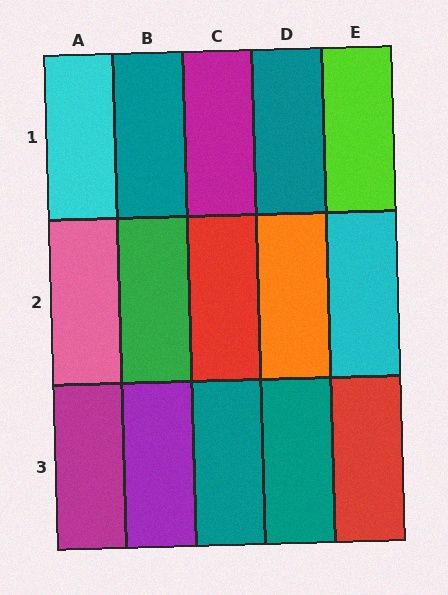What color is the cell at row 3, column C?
Teal.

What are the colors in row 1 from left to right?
Cyan, teal, magenta, teal, lime.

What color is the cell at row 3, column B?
Purple.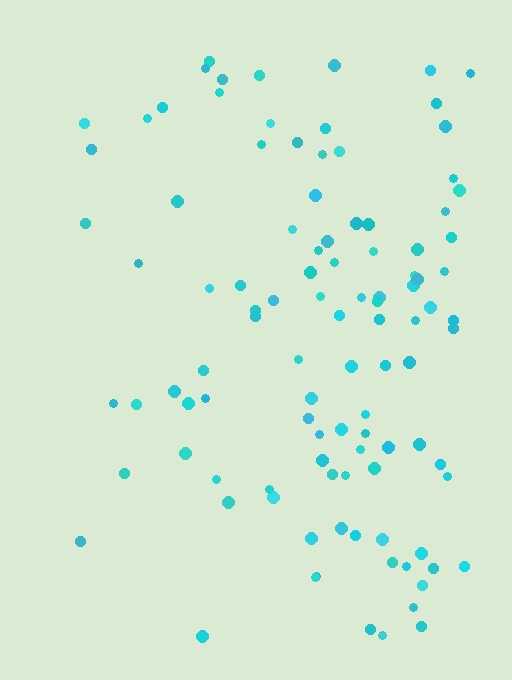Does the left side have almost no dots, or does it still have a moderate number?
Still a moderate number, just noticeably fewer than the right.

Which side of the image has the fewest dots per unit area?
The left.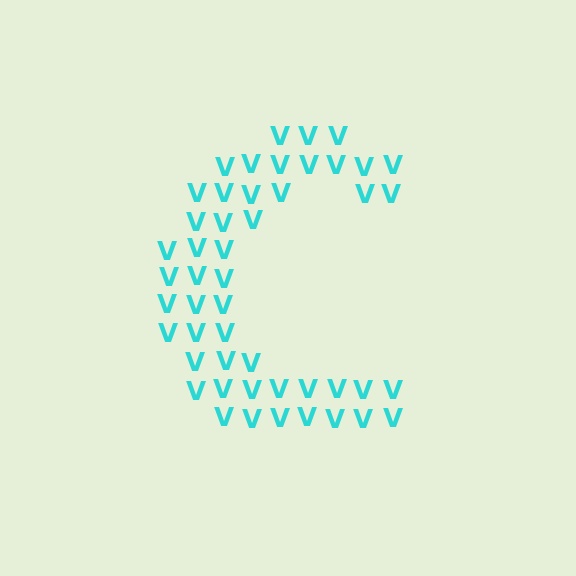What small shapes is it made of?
It is made of small letter V's.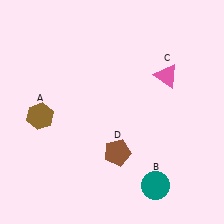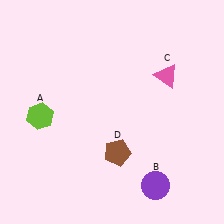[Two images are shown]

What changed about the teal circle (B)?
In Image 1, B is teal. In Image 2, it changed to purple.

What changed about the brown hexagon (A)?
In Image 1, A is brown. In Image 2, it changed to lime.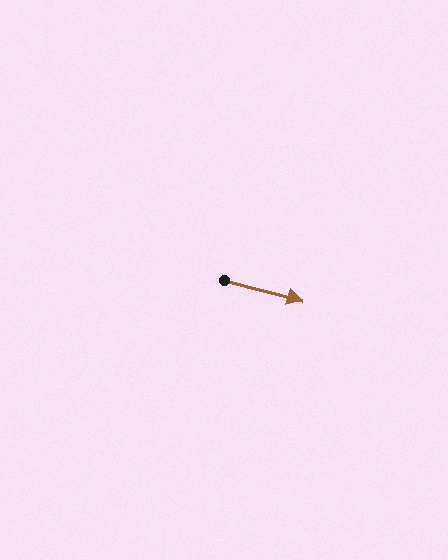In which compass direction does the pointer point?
East.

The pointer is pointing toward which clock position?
Roughly 3 o'clock.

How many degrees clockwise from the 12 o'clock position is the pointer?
Approximately 105 degrees.